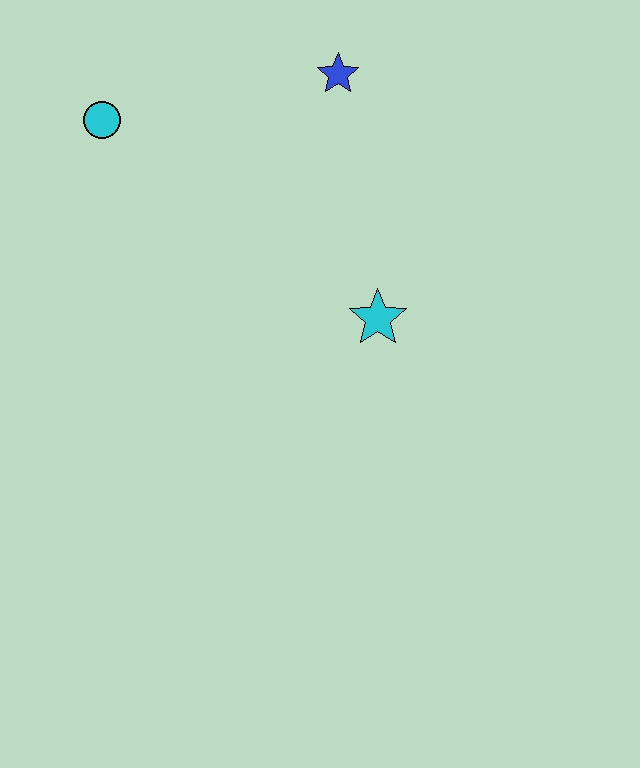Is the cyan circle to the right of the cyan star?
No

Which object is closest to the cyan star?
The blue star is closest to the cyan star.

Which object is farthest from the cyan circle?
The cyan star is farthest from the cyan circle.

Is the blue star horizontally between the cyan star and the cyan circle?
Yes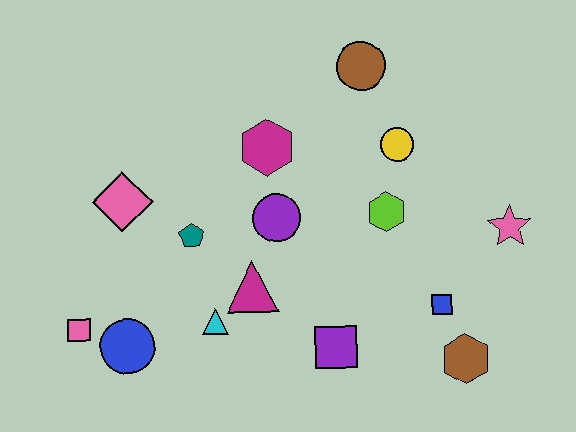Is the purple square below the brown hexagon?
No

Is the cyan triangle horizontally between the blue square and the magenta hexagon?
No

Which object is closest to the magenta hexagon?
The purple circle is closest to the magenta hexagon.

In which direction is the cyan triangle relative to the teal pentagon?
The cyan triangle is below the teal pentagon.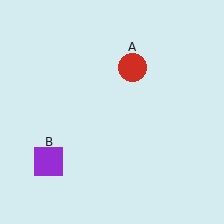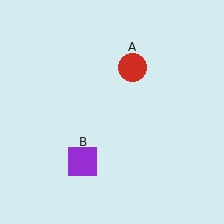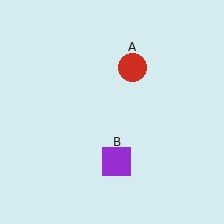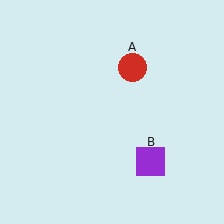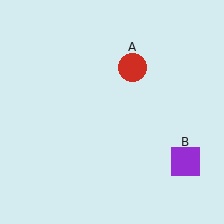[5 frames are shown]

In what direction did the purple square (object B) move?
The purple square (object B) moved right.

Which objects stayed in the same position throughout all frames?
Red circle (object A) remained stationary.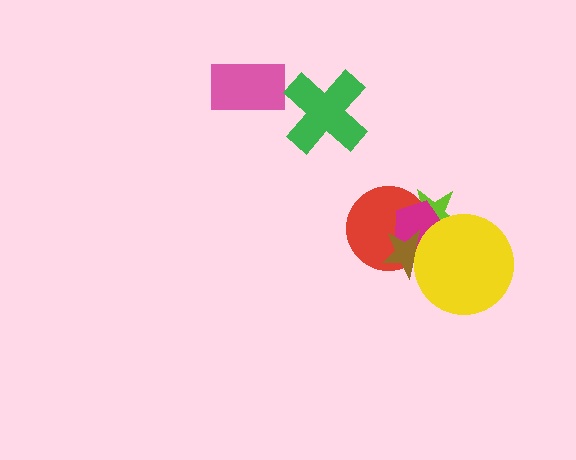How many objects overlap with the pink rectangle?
0 objects overlap with the pink rectangle.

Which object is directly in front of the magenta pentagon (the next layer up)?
The brown star is directly in front of the magenta pentagon.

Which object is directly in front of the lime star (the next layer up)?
The red circle is directly in front of the lime star.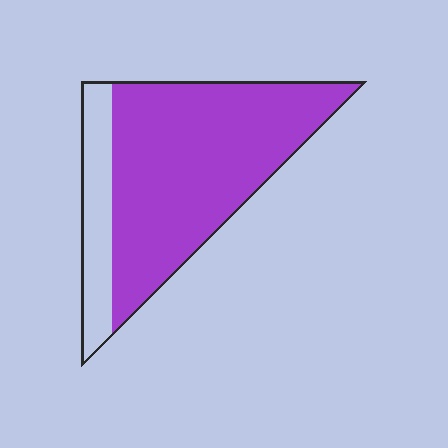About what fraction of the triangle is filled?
About four fifths (4/5).